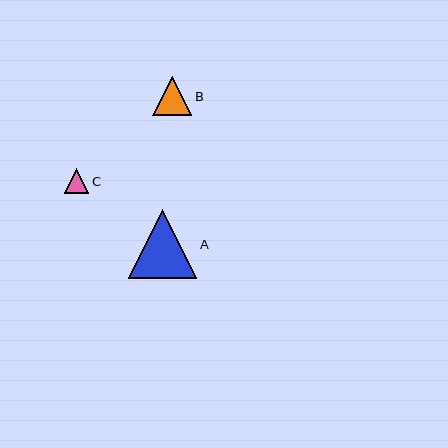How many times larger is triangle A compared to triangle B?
Triangle A is approximately 1.8 times the size of triangle B.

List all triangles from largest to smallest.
From largest to smallest: A, B, C.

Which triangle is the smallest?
Triangle C is the smallest with a size of approximately 25 pixels.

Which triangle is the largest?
Triangle A is the largest with a size of approximately 68 pixels.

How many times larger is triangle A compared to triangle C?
Triangle A is approximately 2.8 times the size of triangle C.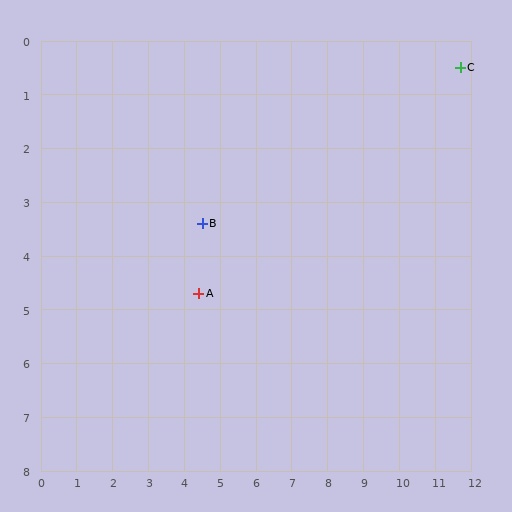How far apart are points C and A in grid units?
Points C and A are about 8.4 grid units apart.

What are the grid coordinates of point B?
Point B is at approximately (4.5, 3.4).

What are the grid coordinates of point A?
Point A is at approximately (4.4, 4.7).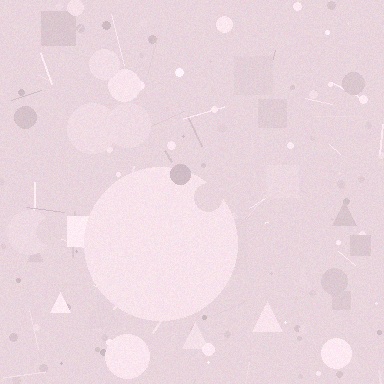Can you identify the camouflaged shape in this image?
The camouflaged shape is a circle.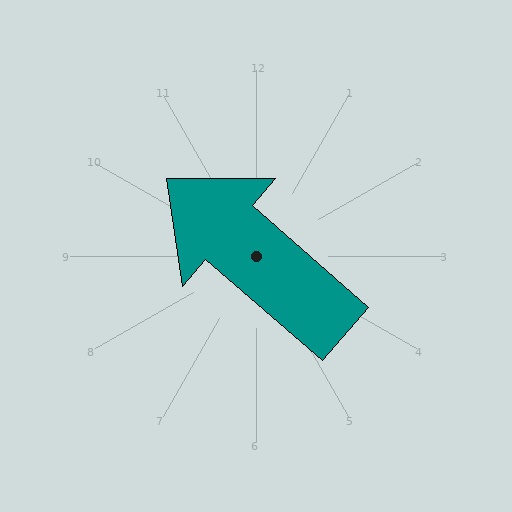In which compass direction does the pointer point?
Northwest.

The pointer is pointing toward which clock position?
Roughly 10 o'clock.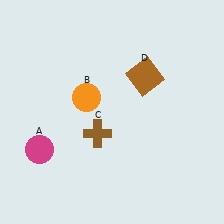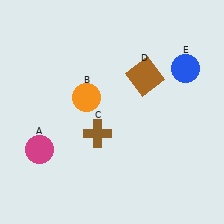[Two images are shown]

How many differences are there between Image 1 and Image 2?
There is 1 difference between the two images.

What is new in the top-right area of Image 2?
A blue circle (E) was added in the top-right area of Image 2.